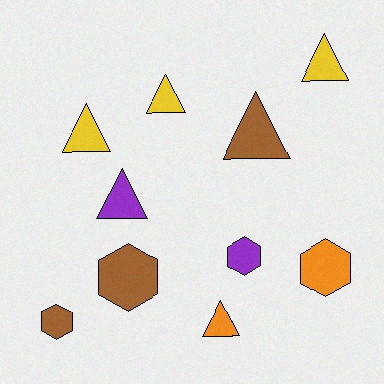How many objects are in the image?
There are 10 objects.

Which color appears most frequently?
Brown, with 3 objects.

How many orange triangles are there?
There is 1 orange triangle.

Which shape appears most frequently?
Triangle, with 6 objects.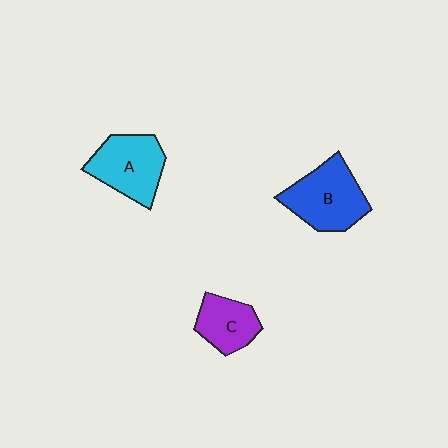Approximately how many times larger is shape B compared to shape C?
Approximately 1.6 times.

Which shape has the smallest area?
Shape C (purple).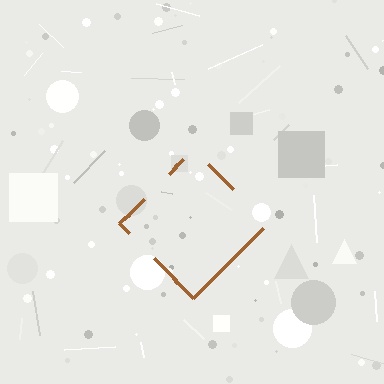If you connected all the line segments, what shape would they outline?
They would outline a diamond.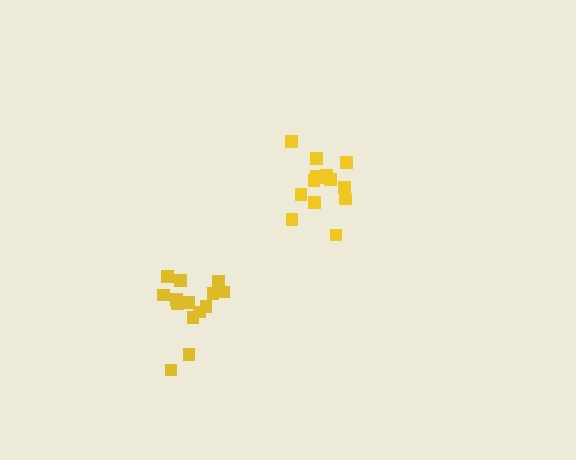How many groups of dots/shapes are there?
There are 2 groups.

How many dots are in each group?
Group 1: 14 dots, Group 2: 14 dots (28 total).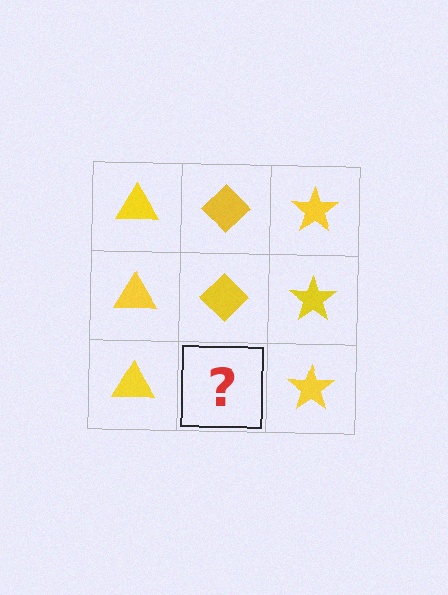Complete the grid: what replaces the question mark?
The question mark should be replaced with a yellow diamond.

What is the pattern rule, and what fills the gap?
The rule is that each column has a consistent shape. The gap should be filled with a yellow diamond.